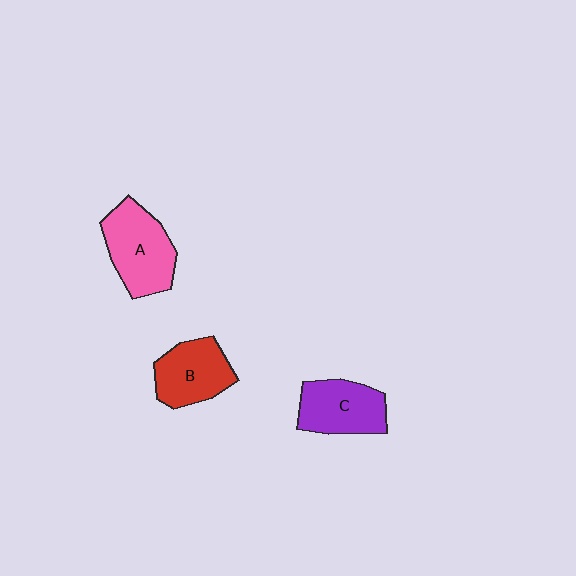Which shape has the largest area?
Shape A (pink).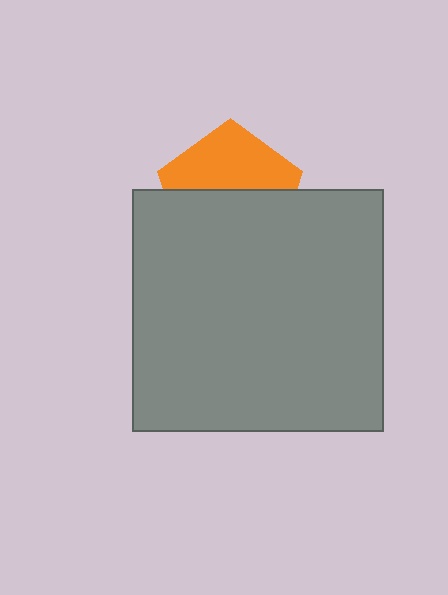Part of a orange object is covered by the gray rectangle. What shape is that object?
It is a pentagon.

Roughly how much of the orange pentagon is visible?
About half of it is visible (roughly 46%).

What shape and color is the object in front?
The object in front is a gray rectangle.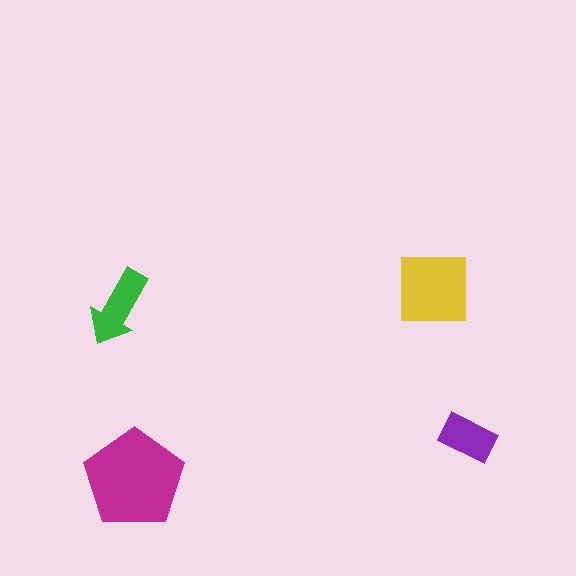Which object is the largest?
The magenta pentagon.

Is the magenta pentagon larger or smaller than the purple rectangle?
Larger.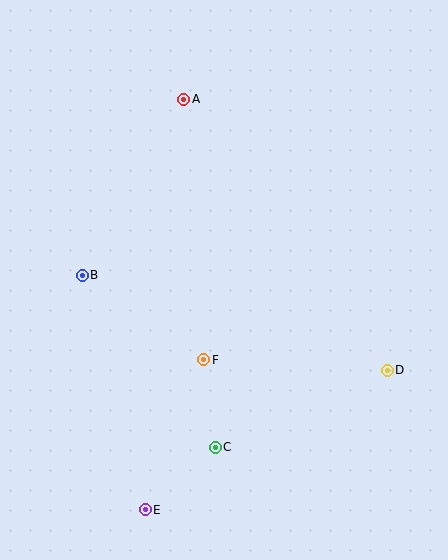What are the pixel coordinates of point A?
Point A is at (184, 99).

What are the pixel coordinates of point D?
Point D is at (387, 370).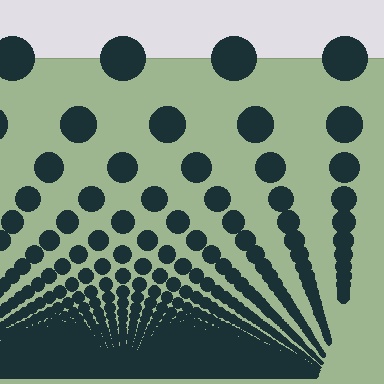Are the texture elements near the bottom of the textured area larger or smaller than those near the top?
Smaller. The gradient is inverted — elements near the bottom are smaller and denser.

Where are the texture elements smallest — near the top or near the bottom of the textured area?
Near the bottom.